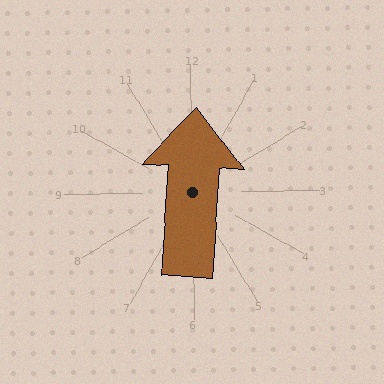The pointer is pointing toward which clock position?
Roughly 12 o'clock.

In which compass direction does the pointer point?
North.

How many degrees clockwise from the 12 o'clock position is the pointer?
Approximately 4 degrees.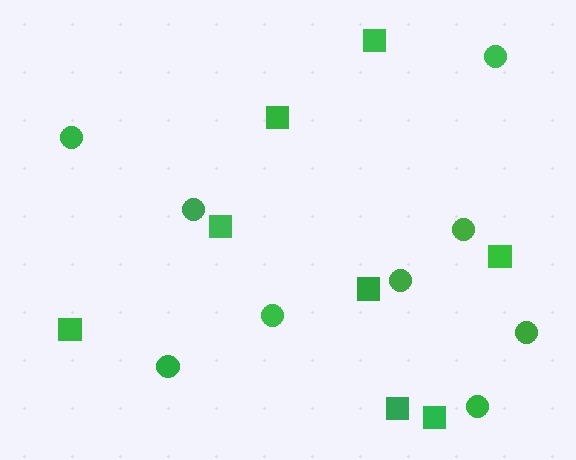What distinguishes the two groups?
There are 2 groups: one group of squares (8) and one group of circles (9).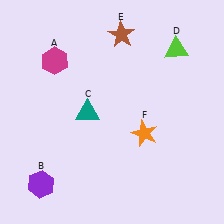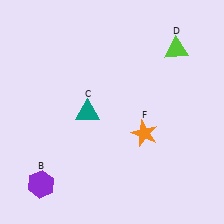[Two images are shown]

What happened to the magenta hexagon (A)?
The magenta hexagon (A) was removed in Image 2. It was in the top-left area of Image 1.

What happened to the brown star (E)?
The brown star (E) was removed in Image 2. It was in the top-right area of Image 1.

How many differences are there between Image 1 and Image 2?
There are 2 differences between the two images.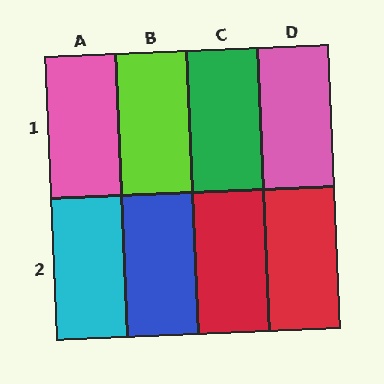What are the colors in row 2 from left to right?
Cyan, blue, red, red.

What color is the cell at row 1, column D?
Pink.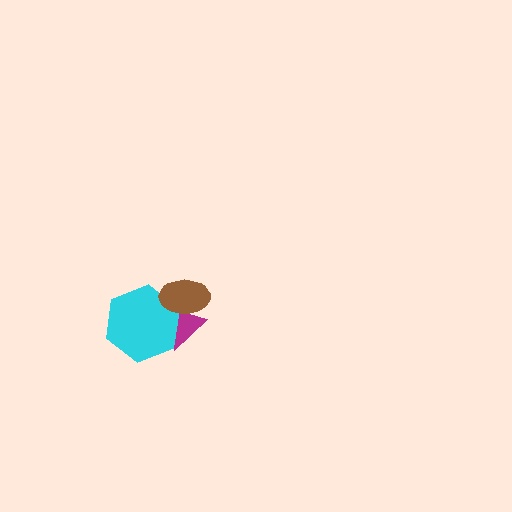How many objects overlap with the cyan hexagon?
2 objects overlap with the cyan hexagon.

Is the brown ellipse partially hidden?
No, no other shape covers it.